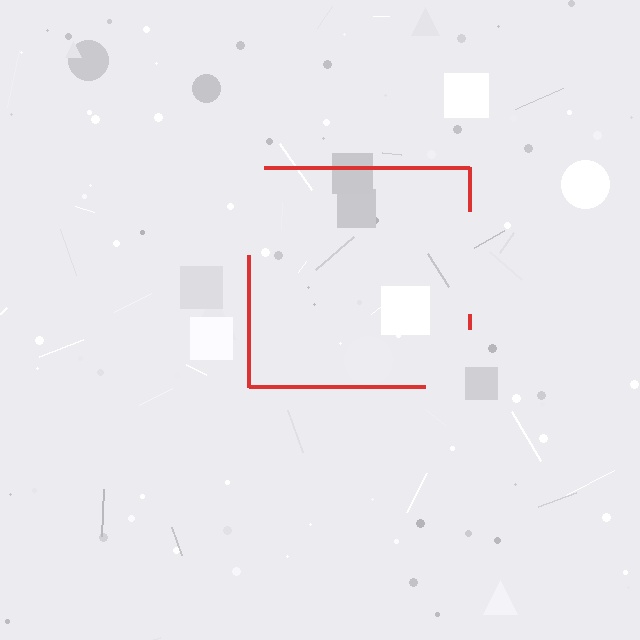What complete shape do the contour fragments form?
The contour fragments form a square.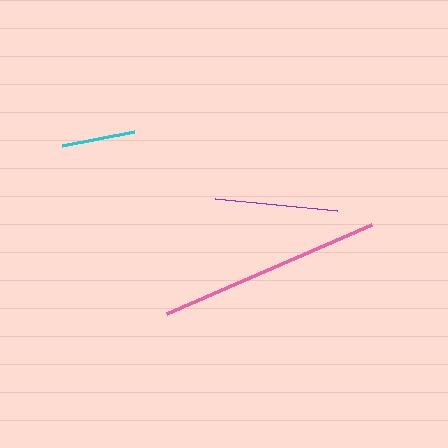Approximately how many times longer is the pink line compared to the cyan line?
The pink line is approximately 3.1 times the length of the cyan line.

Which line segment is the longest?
The pink line is the longest at approximately 223 pixels.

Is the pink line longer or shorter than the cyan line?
The pink line is longer than the cyan line.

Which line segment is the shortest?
The cyan line is the shortest at approximately 73 pixels.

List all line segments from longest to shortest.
From longest to shortest: pink, purple, cyan.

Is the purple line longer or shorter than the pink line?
The pink line is longer than the purple line.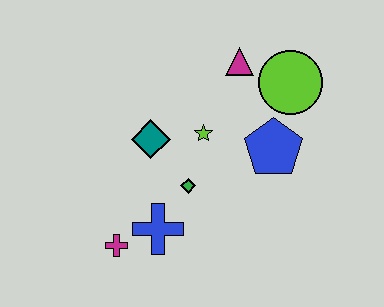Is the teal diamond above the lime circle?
No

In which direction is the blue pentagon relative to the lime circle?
The blue pentagon is below the lime circle.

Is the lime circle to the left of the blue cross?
No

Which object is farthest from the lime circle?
The magenta cross is farthest from the lime circle.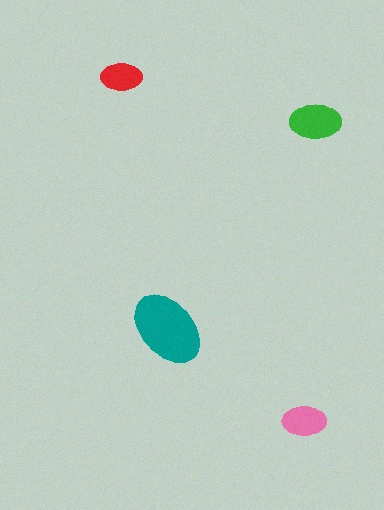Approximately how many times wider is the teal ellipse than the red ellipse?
About 2 times wider.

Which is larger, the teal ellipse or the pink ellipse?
The teal one.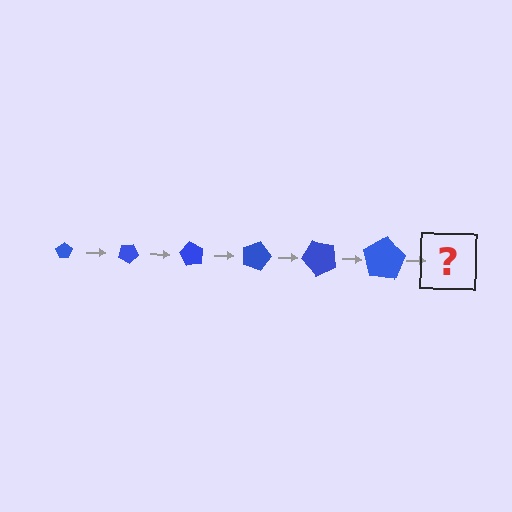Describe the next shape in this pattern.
It should be a pentagon, larger than the previous one and rotated 180 degrees from the start.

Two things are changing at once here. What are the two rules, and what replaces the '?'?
The two rules are that the pentagon grows larger each step and it rotates 30 degrees each step. The '?' should be a pentagon, larger than the previous one and rotated 180 degrees from the start.